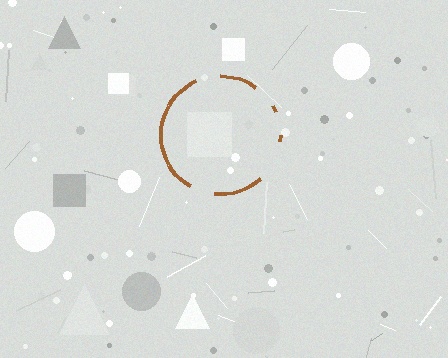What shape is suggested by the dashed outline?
The dashed outline suggests a circle.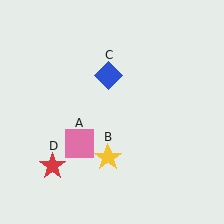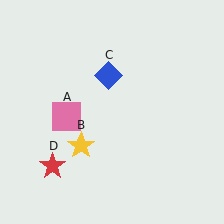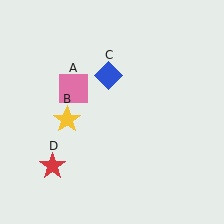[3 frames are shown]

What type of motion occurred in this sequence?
The pink square (object A), yellow star (object B) rotated clockwise around the center of the scene.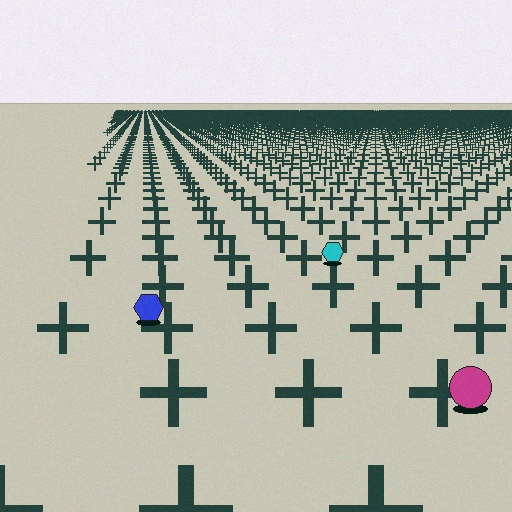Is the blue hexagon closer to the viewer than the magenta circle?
No. The magenta circle is closer — you can tell from the texture gradient: the ground texture is coarser near it.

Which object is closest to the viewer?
The magenta circle is closest. The texture marks near it are larger and more spread out.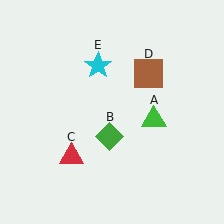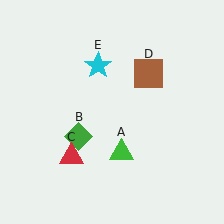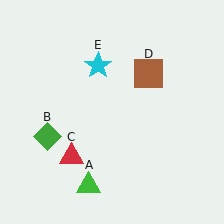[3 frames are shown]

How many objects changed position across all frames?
2 objects changed position: green triangle (object A), green diamond (object B).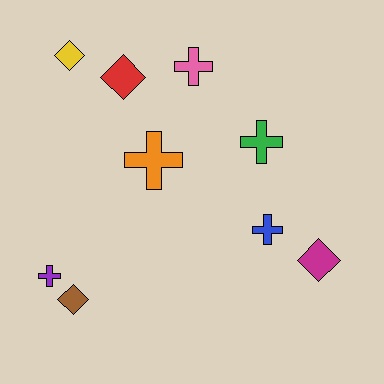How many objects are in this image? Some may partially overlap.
There are 9 objects.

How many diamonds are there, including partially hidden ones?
There are 4 diamonds.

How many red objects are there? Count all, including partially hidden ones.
There is 1 red object.